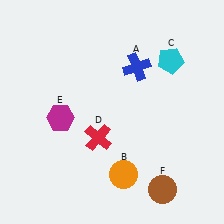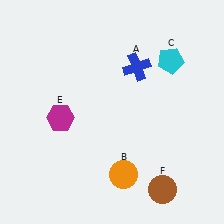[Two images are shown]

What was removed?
The red cross (D) was removed in Image 2.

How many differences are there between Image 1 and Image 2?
There is 1 difference between the two images.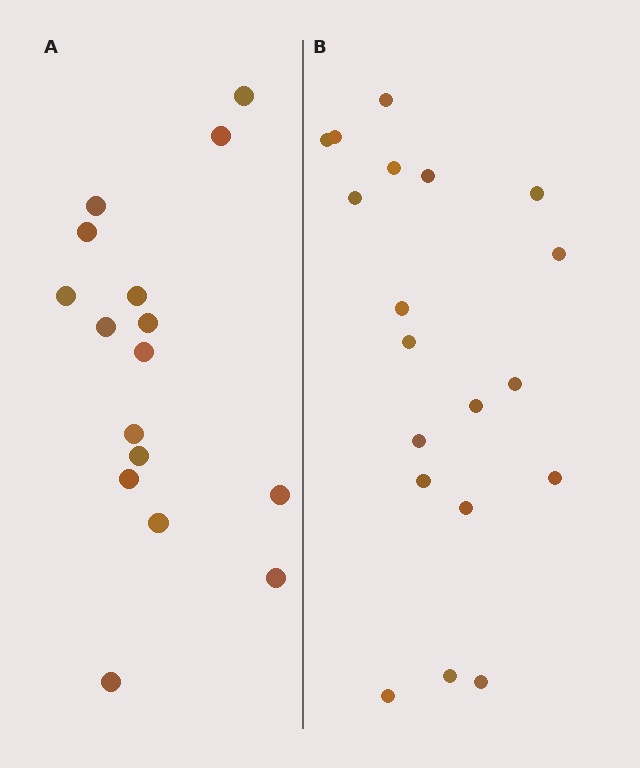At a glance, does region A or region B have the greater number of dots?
Region B (the right region) has more dots.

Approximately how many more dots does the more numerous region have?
Region B has just a few more — roughly 2 or 3 more dots than region A.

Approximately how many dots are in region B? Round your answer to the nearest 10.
About 20 dots. (The exact count is 19, which rounds to 20.)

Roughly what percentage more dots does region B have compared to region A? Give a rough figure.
About 20% more.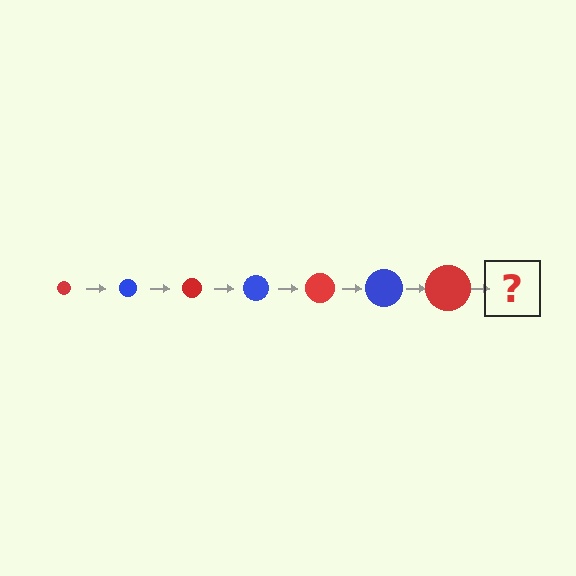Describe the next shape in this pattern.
It should be a blue circle, larger than the previous one.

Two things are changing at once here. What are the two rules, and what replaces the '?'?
The two rules are that the circle grows larger each step and the color cycles through red and blue. The '?' should be a blue circle, larger than the previous one.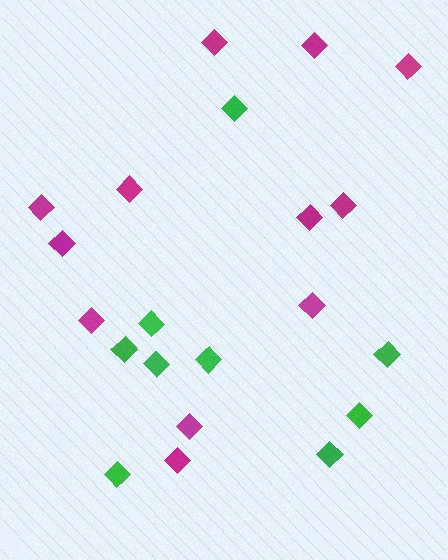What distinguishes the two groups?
There are 2 groups: one group of green diamonds (9) and one group of magenta diamonds (12).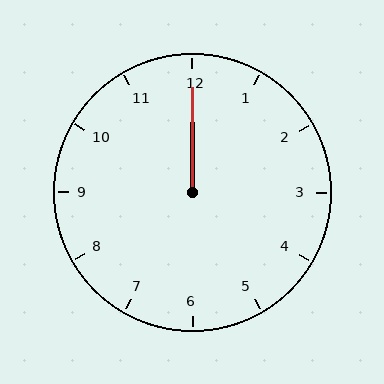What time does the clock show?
12:00.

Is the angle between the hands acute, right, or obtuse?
It is acute.